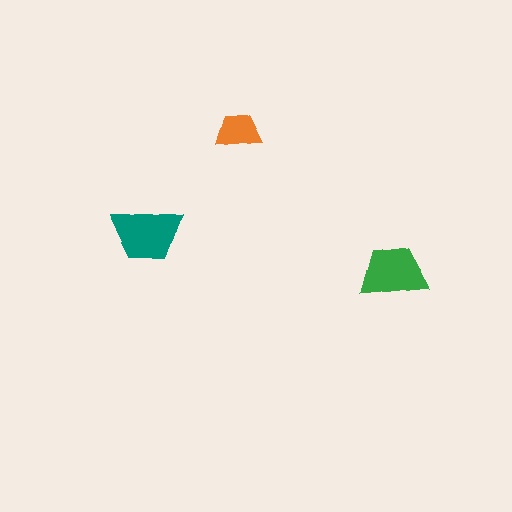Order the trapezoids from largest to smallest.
the teal one, the green one, the orange one.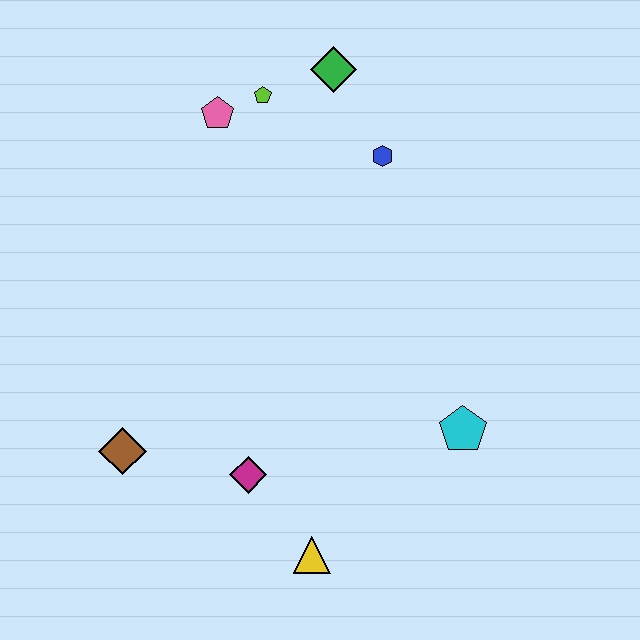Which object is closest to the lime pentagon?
The pink pentagon is closest to the lime pentagon.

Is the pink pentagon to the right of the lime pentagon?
No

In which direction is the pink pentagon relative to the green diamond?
The pink pentagon is to the left of the green diamond.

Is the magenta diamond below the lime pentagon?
Yes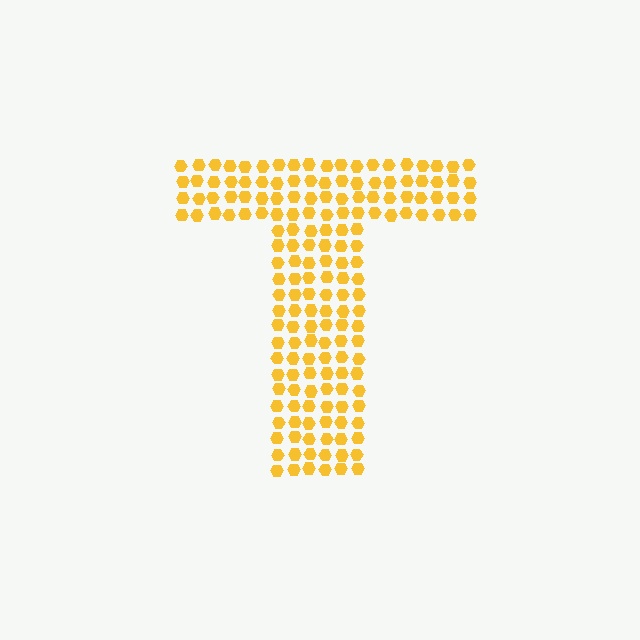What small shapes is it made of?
It is made of small hexagons.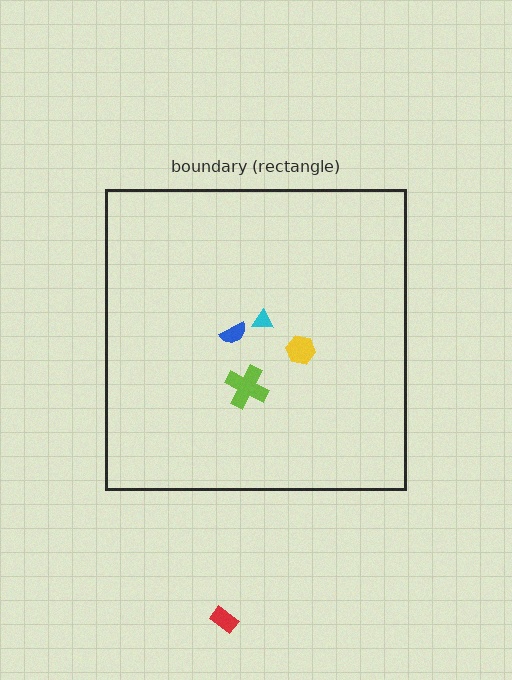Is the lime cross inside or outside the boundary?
Inside.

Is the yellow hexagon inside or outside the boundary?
Inside.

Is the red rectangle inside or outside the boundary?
Outside.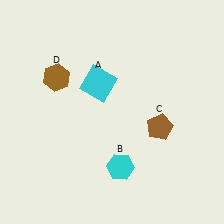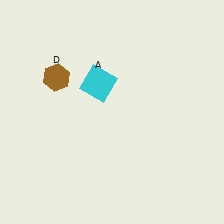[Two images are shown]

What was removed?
The cyan hexagon (B), the brown pentagon (C) were removed in Image 2.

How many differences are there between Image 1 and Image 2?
There are 2 differences between the two images.